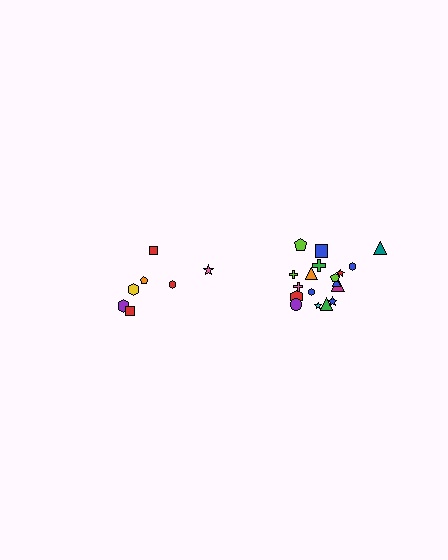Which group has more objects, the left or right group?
The right group.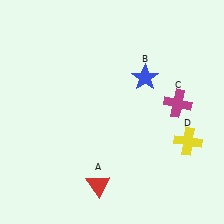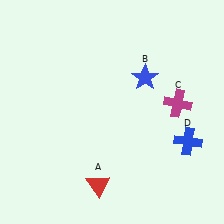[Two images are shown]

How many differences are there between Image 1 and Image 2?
There is 1 difference between the two images.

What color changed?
The cross (D) changed from yellow in Image 1 to blue in Image 2.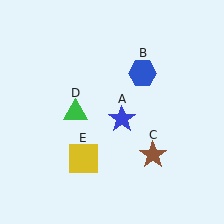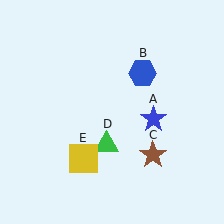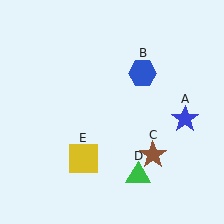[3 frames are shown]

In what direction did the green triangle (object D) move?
The green triangle (object D) moved down and to the right.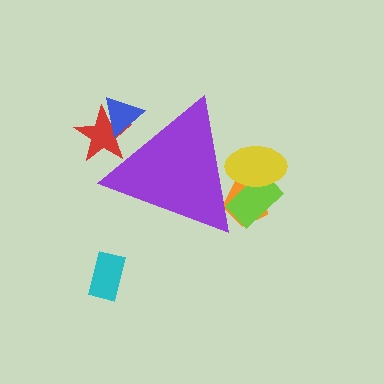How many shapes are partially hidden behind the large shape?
5 shapes are partially hidden.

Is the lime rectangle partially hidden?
Yes, the lime rectangle is partially hidden behind the purple triangle.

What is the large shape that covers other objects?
A purple triangle.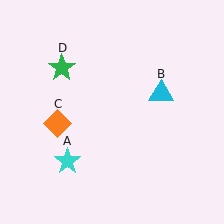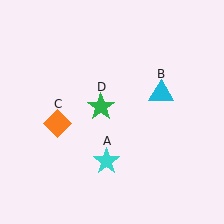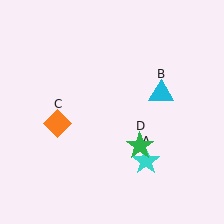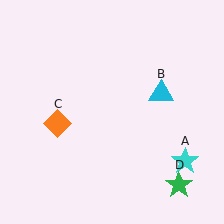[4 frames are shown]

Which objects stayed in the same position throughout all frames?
Cyan triangle (object B) and orange diamond (object C) remained stationary.